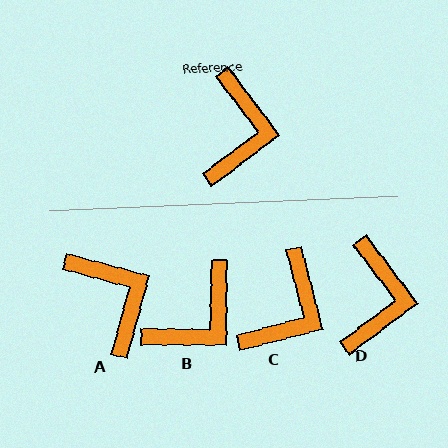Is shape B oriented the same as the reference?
No, it is off by about 38 degrees.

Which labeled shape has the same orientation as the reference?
D.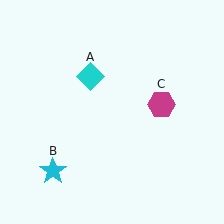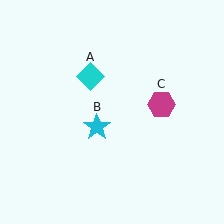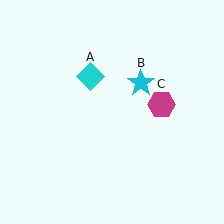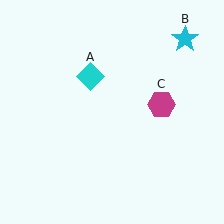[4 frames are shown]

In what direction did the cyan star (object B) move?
The cyan star (object B) moved up and to the right.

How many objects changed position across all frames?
1 object changed position: cyan star (object B).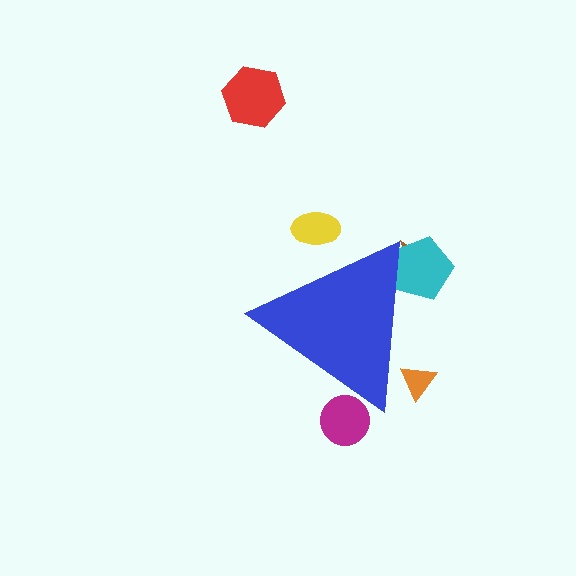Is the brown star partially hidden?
Yes, the brown star is partially hidden behind the blue triangle.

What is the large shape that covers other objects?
A blue triangle.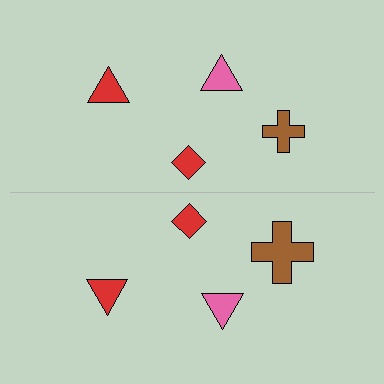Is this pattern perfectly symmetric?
No, the pattern is not perfectly symmetric. The brown cross on the bottom side has a different size than its mirror counterpart.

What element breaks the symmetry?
The brown cross on the bottom side has a different size than its mirror counterpart.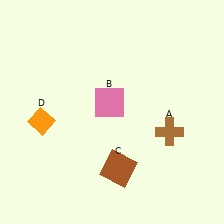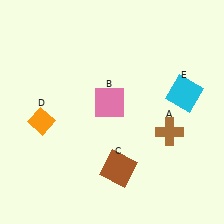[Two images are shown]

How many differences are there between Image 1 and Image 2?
There is 1 difference between the two images.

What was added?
A cyan square (E) was added in Image 2.